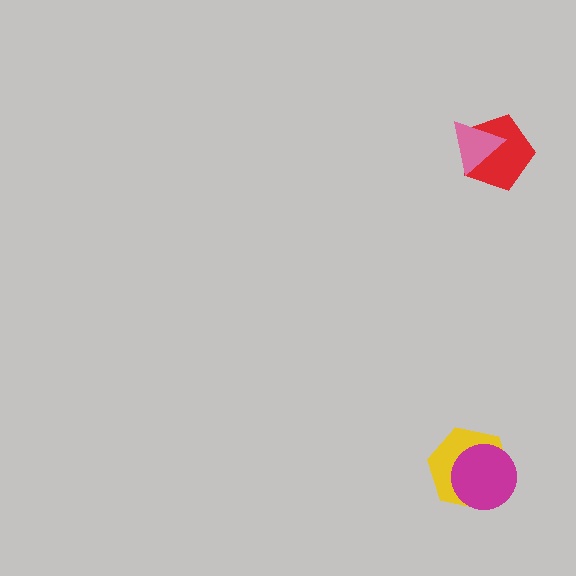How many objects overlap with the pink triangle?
1 object overlaps with the pink triangle.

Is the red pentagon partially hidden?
Yes, it is partially covered by another shape.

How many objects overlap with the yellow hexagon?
1 object overlaps with the yellow hexagon.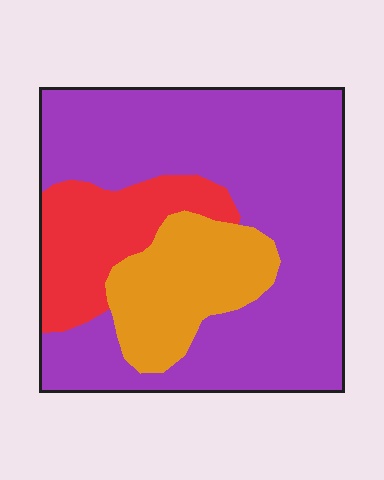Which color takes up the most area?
Purple, at roughly 65%.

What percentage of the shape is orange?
Orange takes up about one fifth (1/5) of the shape.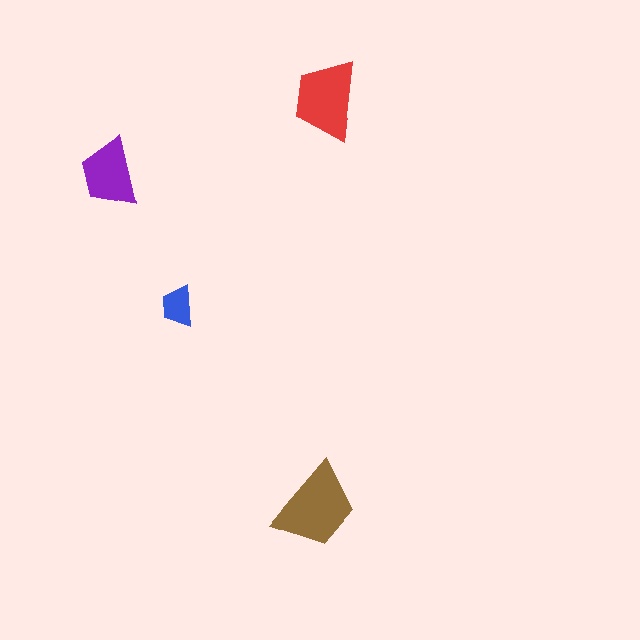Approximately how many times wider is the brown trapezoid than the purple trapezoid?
About 1.5 times wider.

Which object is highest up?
The red trapezoid is topmost.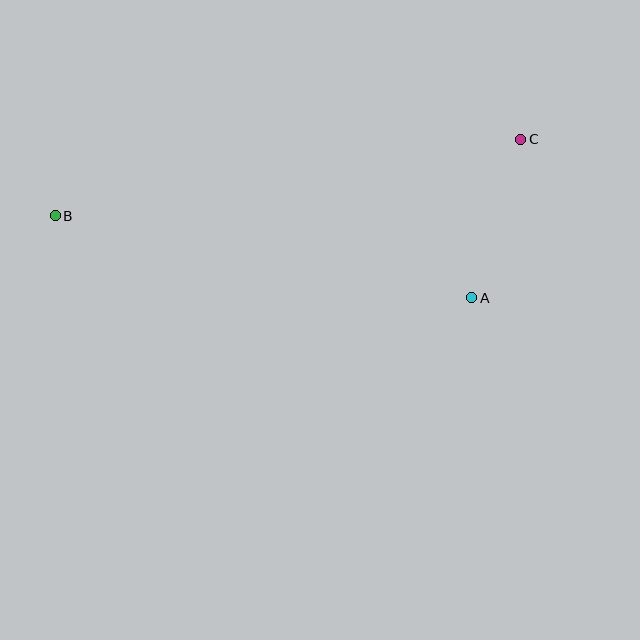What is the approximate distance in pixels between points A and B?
The distance between A and B is approximately 425 pixels.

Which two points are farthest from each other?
Points B and C are farthest from each other.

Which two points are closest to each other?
Points A and C are closest to each other.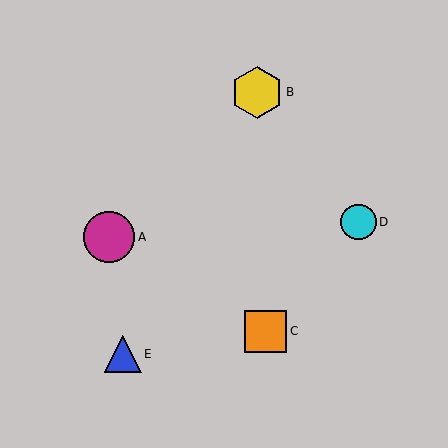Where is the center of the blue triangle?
The center of the blue triangle is at (123, 354).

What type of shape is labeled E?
Shape E is a blue triangle.